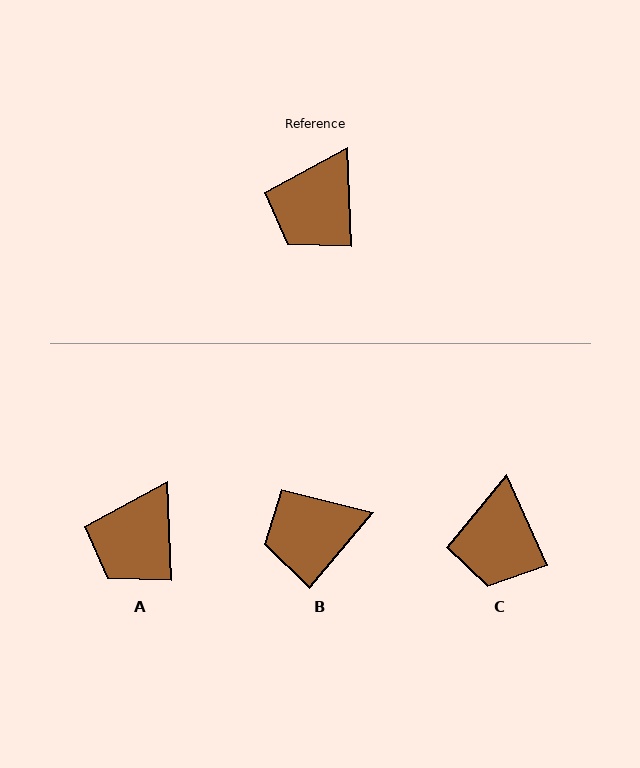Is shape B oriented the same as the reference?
No, it is off by about 42 degrees.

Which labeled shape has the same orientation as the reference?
A.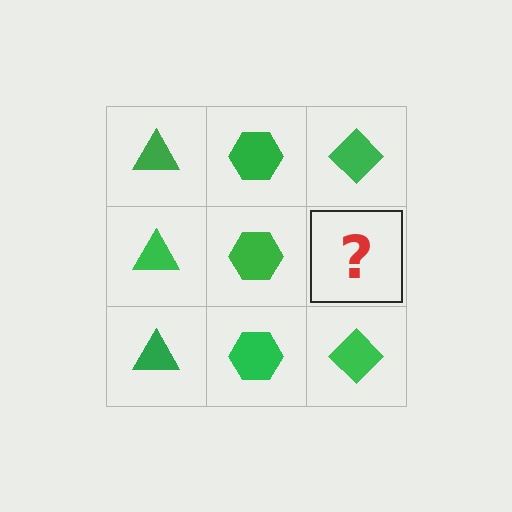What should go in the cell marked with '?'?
The missing cell should contain a green diamond.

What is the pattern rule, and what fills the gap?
The rule is that each column has a consistent shape. The gap should be filled with a green diamond.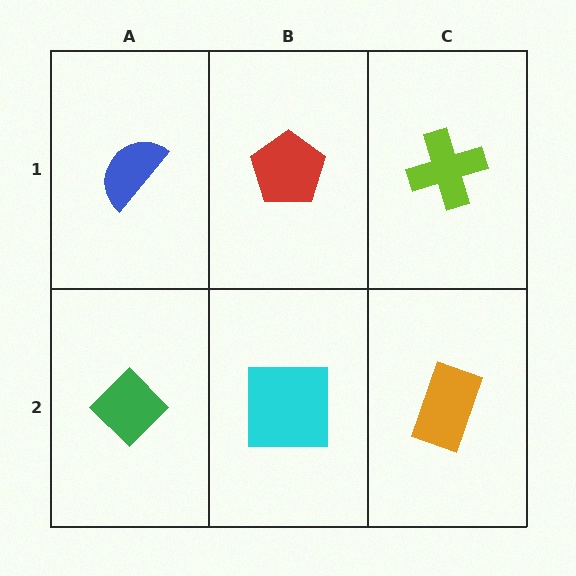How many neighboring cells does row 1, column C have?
2.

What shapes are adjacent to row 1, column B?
A cyan square (row 2, column B), a blue semicircle (row 1, column A), a lime cross (row 1, column C).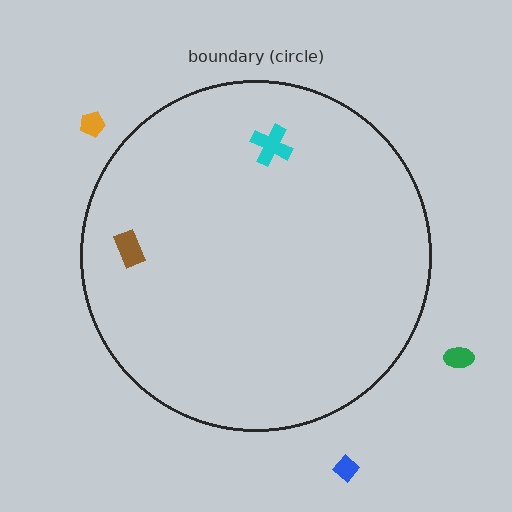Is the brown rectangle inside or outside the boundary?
Inside.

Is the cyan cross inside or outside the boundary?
Inside.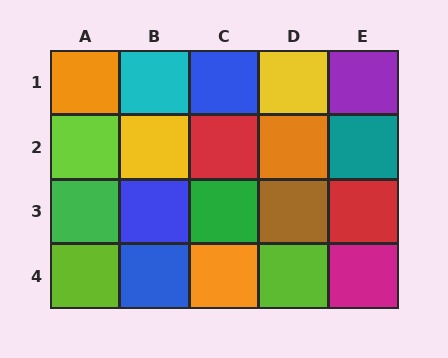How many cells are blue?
3 cells are blue.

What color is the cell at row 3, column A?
Green.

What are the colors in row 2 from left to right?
Lime, yellow, red, orange, teal.